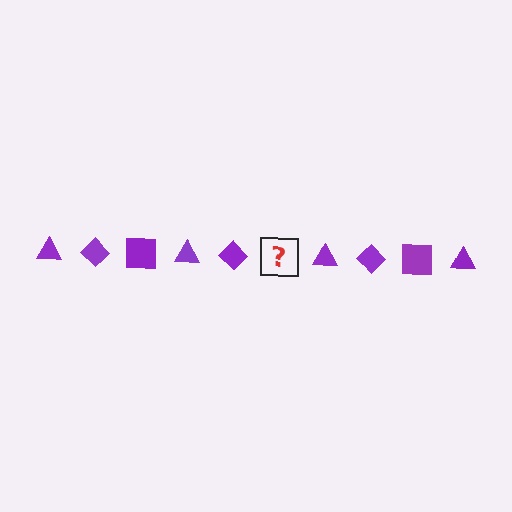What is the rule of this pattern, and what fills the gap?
The rule is that the pattern cycles through triangle, diamond, square shapes in purple. The gap should be filled with a purple square.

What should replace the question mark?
The question mark should be replaced with a purple square.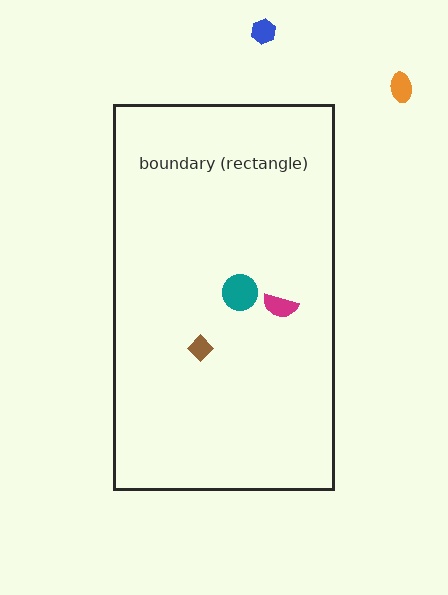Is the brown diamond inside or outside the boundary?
Inside.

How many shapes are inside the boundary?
3 inside, 2 outside.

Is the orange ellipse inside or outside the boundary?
Outside.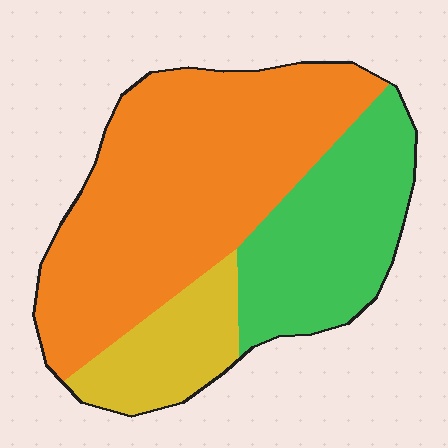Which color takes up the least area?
Yellow, at roughly 15%.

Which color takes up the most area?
Orange, at roughly 55%.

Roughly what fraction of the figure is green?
Green takes up about one quarter (1/4) of the figure.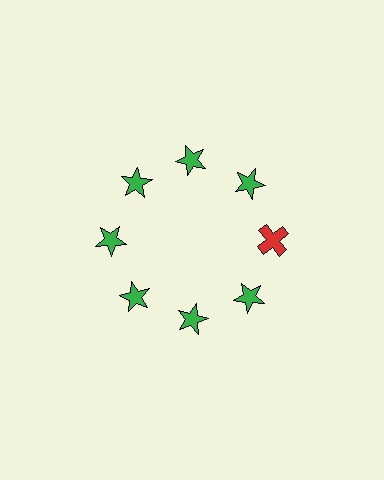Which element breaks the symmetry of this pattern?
The red cross at roughly the 3 o'clock position breaks the symmetry. All other shapes are green stars.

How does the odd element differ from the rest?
It differs in both color (red instead of green) and shape (cross instead of star).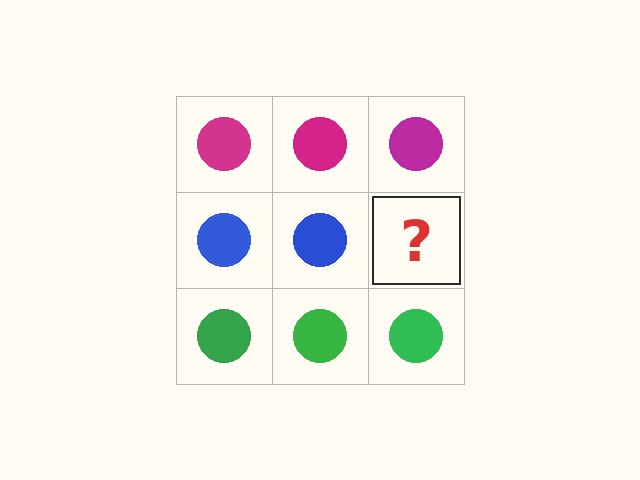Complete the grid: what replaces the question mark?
The question mark should be replaced with a blue circle.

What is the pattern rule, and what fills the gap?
The rule is that each row has a consistent color. The gap should be filled with a blue circle.